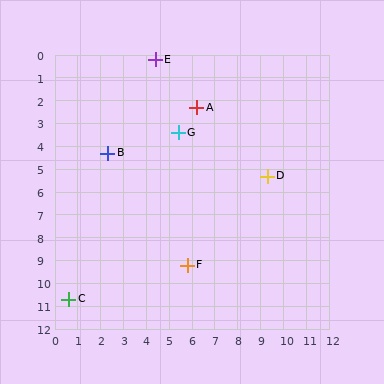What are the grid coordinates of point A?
Point A is at approximately (6.2, 2.3).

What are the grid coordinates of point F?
Point F is at approximately (5.8, 9.2).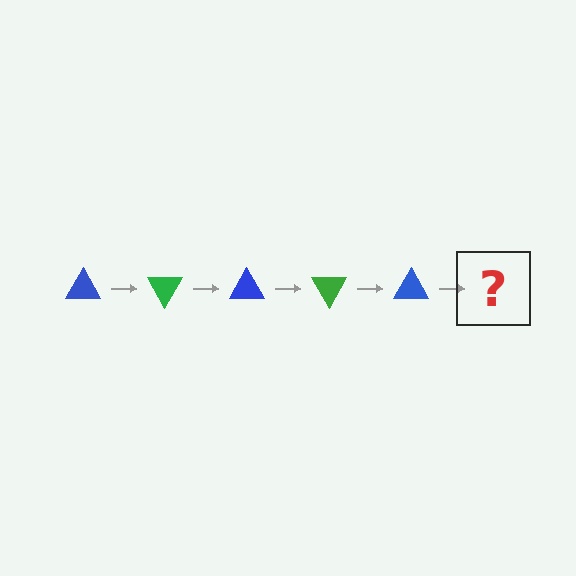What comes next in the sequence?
The next element should be a green triangle, rotated 300 degrees from the start.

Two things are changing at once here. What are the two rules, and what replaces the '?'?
The two rules are that it rotates 60 degrees each step and the color cycles through blue and green. The '?' should be a green triangle, rotated 300 degrees from the start.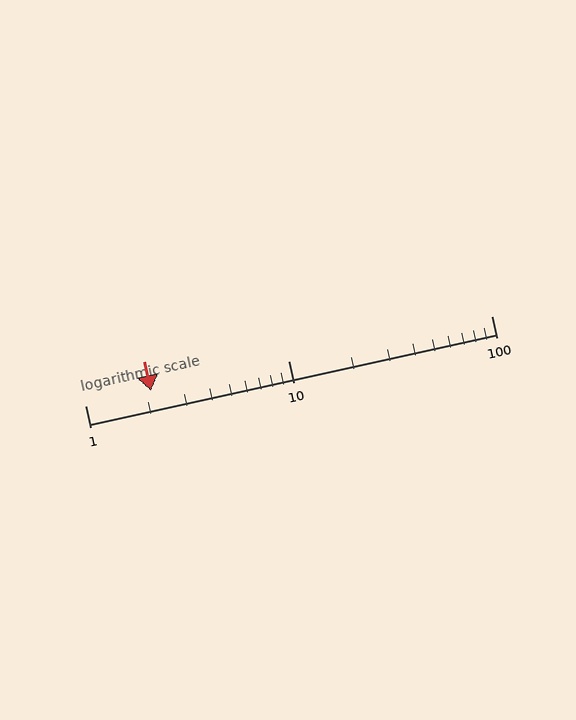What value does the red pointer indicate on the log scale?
The pointer indicates approximately 2.1.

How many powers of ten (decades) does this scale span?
The scale spans 2 decades, from 1 to 100.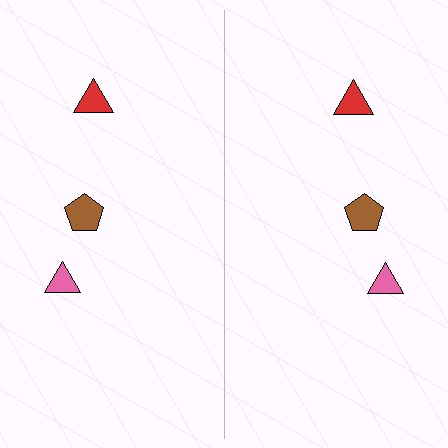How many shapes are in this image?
There are 6 shapes in this image.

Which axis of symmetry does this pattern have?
The pattern has a vertical axis of symmetry running through the center of the image.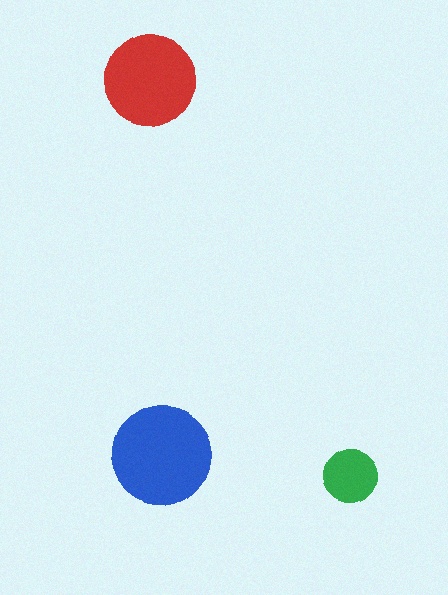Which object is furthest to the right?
The green circle is rightmost.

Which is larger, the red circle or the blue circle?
The blue one.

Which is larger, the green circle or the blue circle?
The blue one.